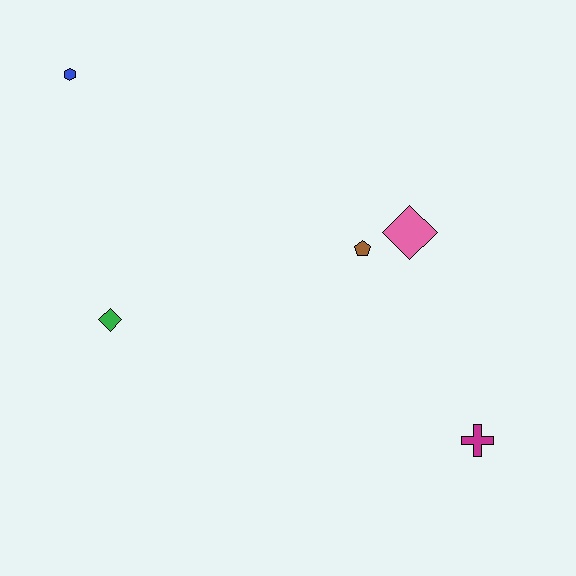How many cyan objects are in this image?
There are no cyan objects.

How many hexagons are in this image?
There is 1 hexagon.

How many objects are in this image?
There are 5 objects.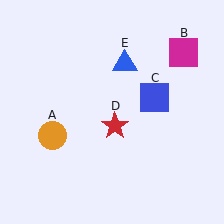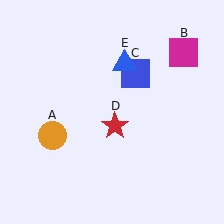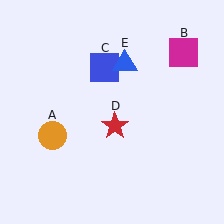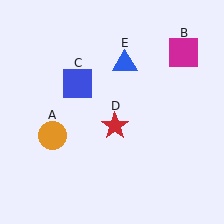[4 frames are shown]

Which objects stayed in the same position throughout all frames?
Orange circle (object A) and magenta square (object B) and red star (object D) and blue triangle (object E) remained stationary.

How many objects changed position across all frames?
1 object changed position: blue square (object C).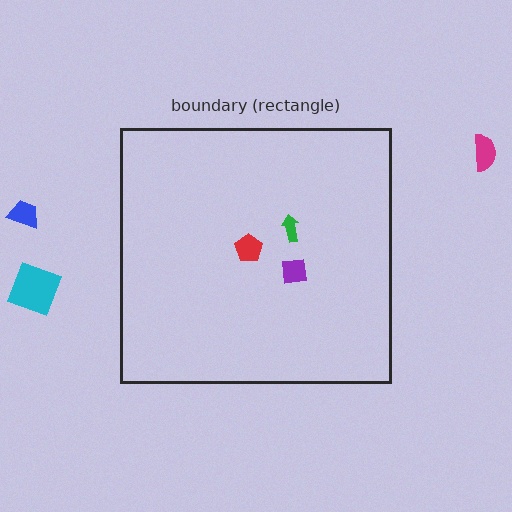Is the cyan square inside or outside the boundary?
Outside.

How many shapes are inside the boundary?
3 inside, 3 outside.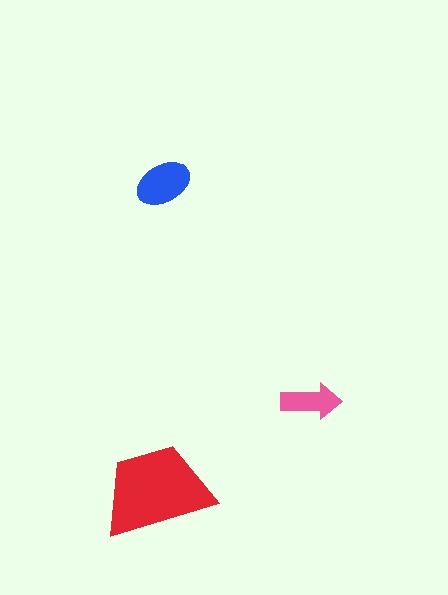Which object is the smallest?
The pink arrow.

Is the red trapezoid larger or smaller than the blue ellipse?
Larger.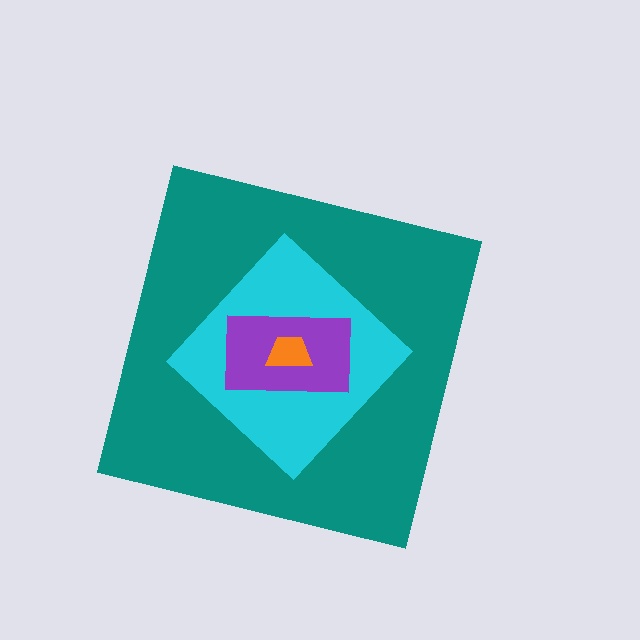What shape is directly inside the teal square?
The cyan diamond.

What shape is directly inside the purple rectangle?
The orange trapezoid.